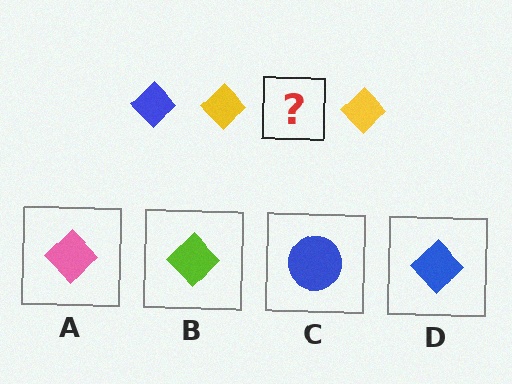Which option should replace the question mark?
Option D.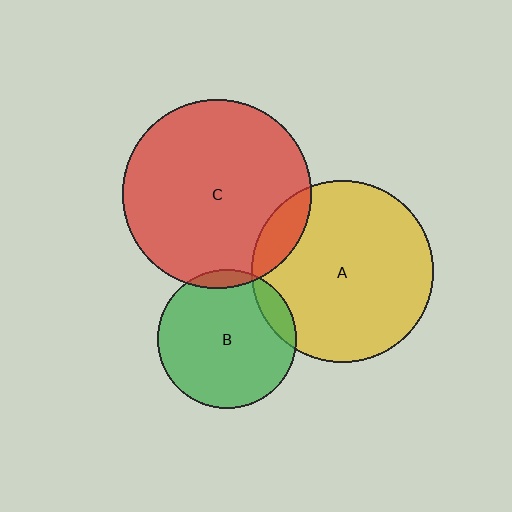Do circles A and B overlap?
Yes.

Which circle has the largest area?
Circle C (red).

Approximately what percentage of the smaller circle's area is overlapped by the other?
Approximately 10%.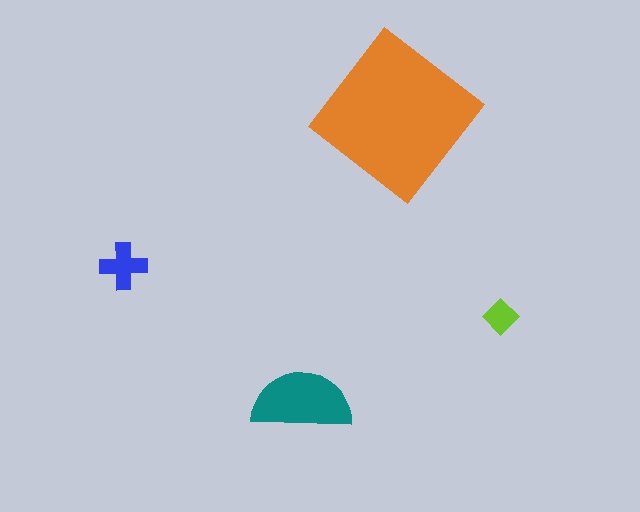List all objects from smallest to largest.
The lime diamond, the blue cross, the teal semicircle, the orange diamond.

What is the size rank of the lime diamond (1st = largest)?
4th.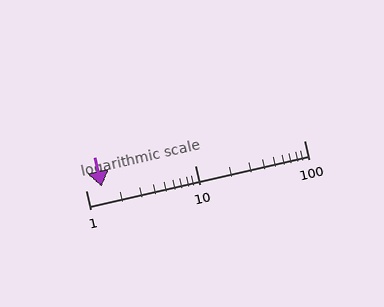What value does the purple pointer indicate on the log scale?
The pointer indicates approximately 1.4.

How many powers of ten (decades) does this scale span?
The scale spans 2 decades, from 1 to 100.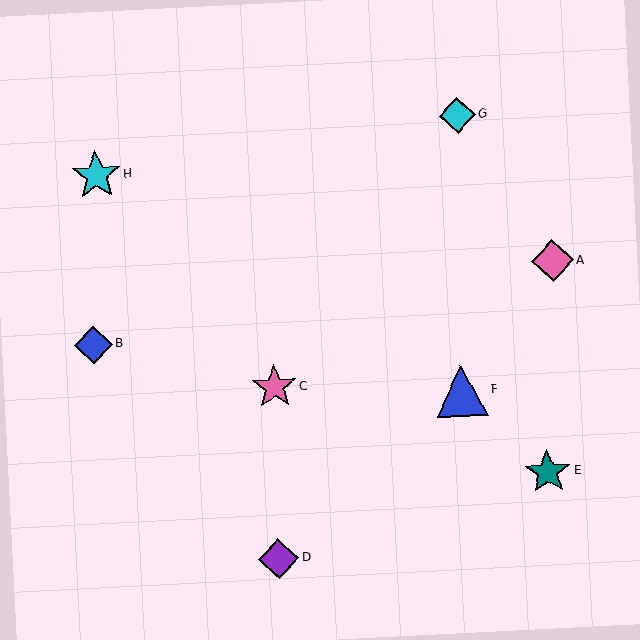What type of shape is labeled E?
Shape E is a teal star.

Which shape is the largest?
The blue triangle (labeled F) is the largest.